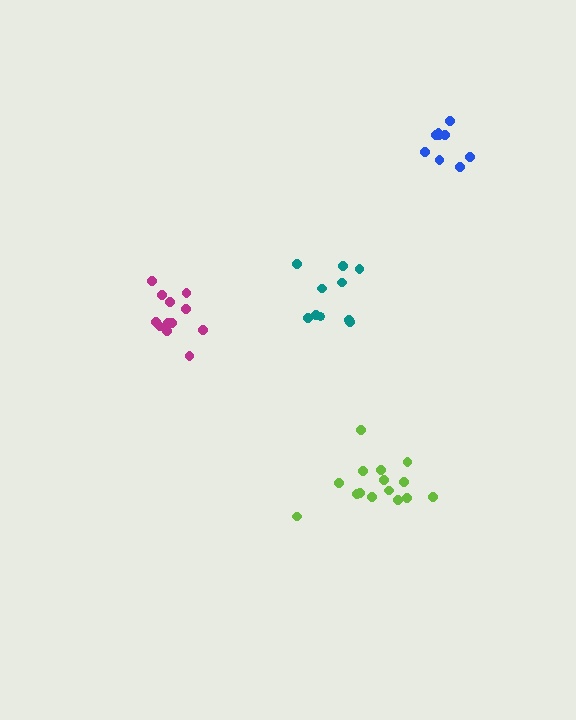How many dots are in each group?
Group 1: 10 dots, Group 2: 15 dots, Group 3: 9 dots, Group 4: 12 dots (46 total).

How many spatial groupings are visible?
There are 4 spatial groupings.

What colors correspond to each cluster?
The clusters are colored: teal, lime, blue, magenta.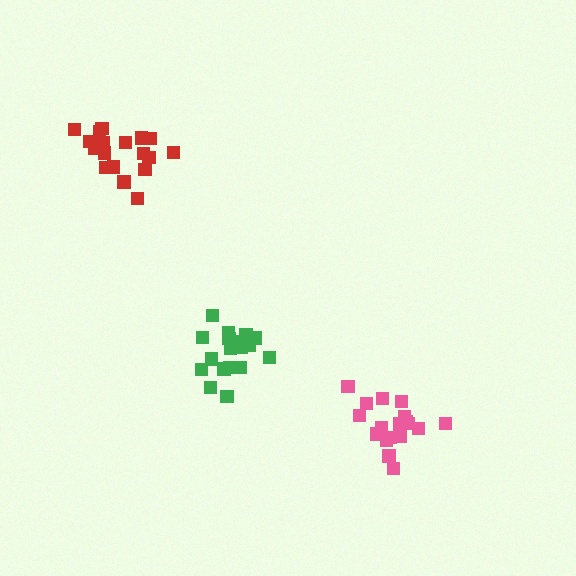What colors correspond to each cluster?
The clusters are colored: green, red, pink.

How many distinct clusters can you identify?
There are 3 distinct clusters.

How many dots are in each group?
Group 1: 19 dots, Group 2: 18 dots, Group 3: 19 dots (56 total).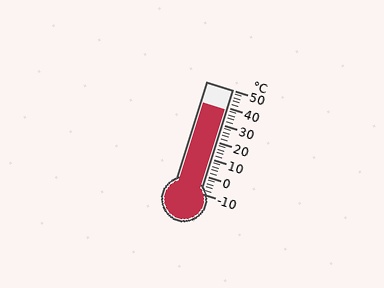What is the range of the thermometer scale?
The thermometer scale ranges from -10°C to 50°C.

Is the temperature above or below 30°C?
The temperature is above 30°C.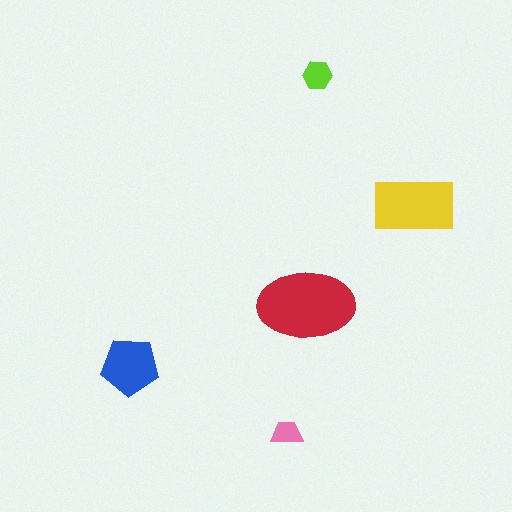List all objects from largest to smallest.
The red ellipse, the yellow rectangle, the blue pentagon, the lime hexagon, the pink trapezoid.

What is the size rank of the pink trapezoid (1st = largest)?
5th.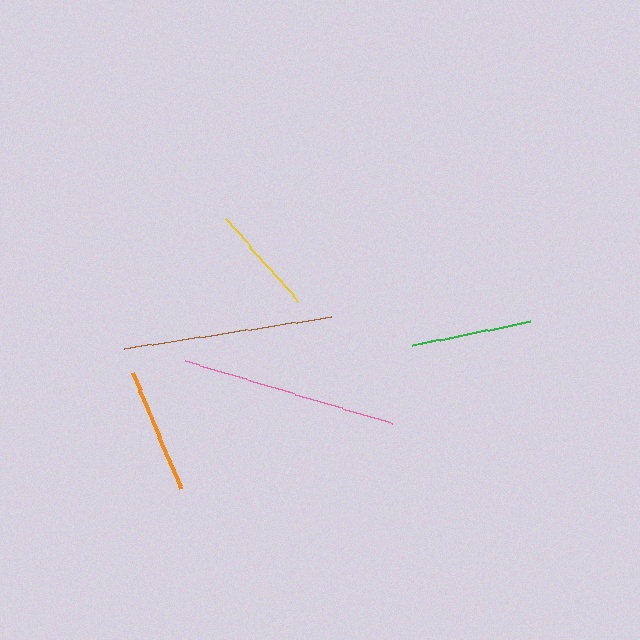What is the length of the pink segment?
The pink segment is approximately 216 pixels long.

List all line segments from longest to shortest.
From longest to shortest: pink, brown, orange, green, yellow.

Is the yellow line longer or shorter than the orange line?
The orange line is longer than the yellow line.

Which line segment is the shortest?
The yellow line is the shortest at approximately 110 pixels.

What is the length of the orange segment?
The orange segment is approximately 126 pixels long.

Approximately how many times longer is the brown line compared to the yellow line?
The brown line is approximately 1.9 times the length of the yellow line.